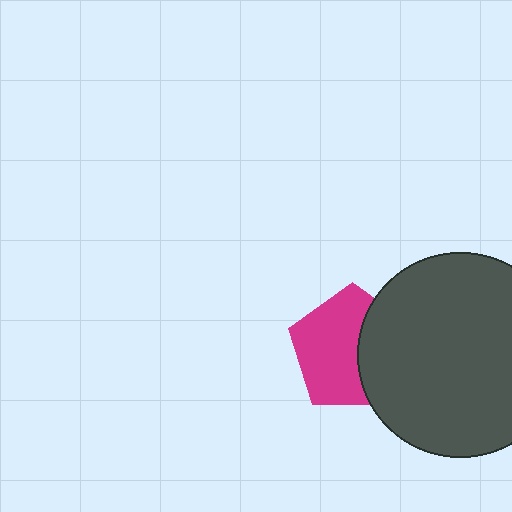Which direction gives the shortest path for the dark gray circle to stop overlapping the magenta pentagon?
Moving right gives the shortest separation.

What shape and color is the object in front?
The object in front is a dark gray circle.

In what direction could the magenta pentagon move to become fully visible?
The magenta pentagon could move left. That would shift it out from behind the dark gray circle entirely.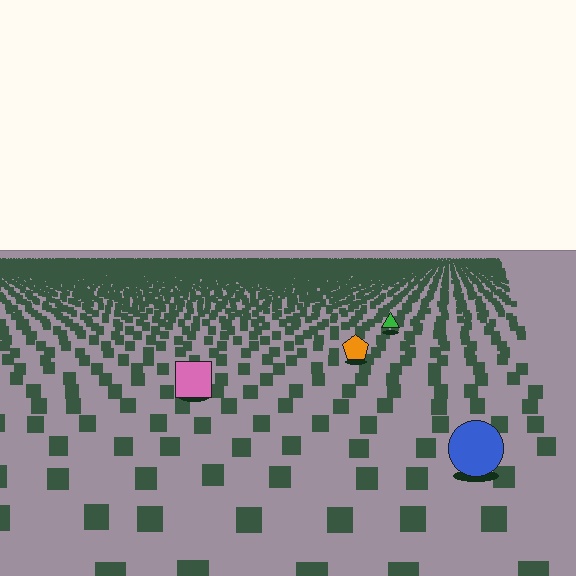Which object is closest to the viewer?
The blue circle is closest. The texture marks near it are larger and more spread out.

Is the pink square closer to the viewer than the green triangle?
Yes. The pink square is closer — you can tell from the texture gradient: the ground texture is coarser near it.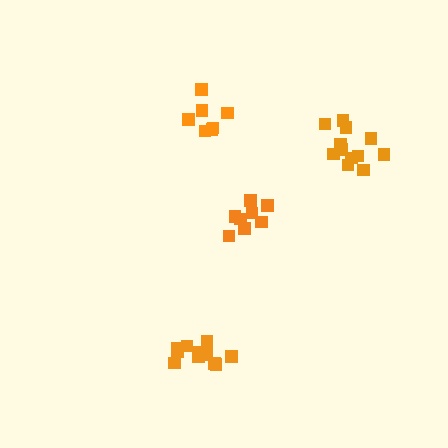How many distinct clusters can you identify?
There are 4 distinct clusters.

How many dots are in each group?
Group 1: 8 dots, Group 2: 7 dots, Group 3: 13 dots, Group 4: 12 dots (40 total).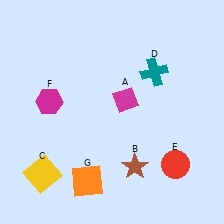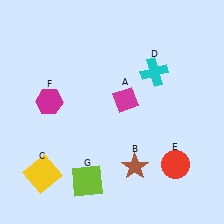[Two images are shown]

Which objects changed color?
D changed from teal to cyan. G changed from orange to lime.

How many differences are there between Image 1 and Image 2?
There are 2 differences between the two images.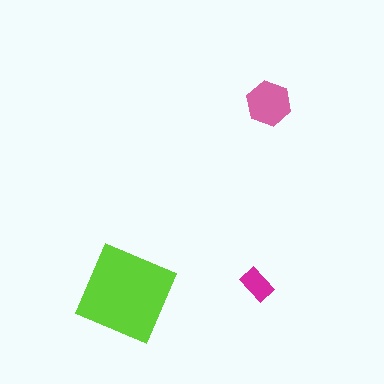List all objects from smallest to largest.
The magenta rectangle, the pink hexagon, the lime square.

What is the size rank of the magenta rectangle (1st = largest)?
3rd.